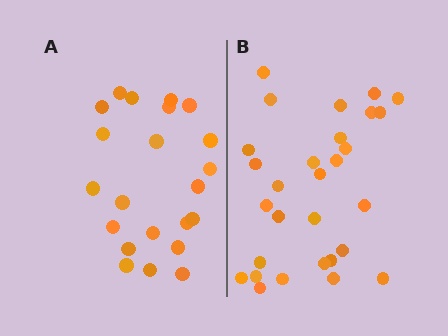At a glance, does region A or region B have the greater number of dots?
Region B (the right region) has more dots.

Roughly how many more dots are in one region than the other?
Region B has roughly 8 or so more dots than region A.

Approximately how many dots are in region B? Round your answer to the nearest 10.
About 30 dots. (The exact count is 29, which rounds to 30.)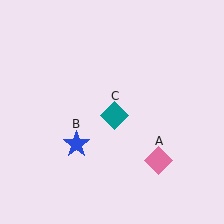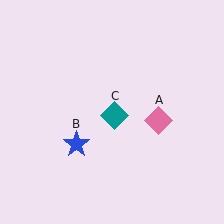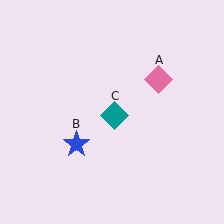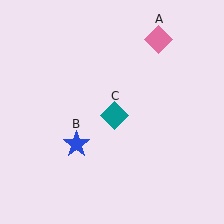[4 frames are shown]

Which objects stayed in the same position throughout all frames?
Blue star (object B) and teal diamond (object C) remained stationary.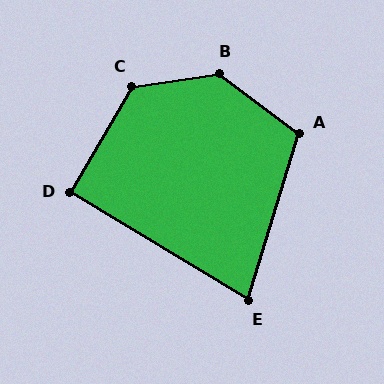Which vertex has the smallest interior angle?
E, at approximately 76 degrees.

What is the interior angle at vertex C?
Approximately 128 degrees (obtuse).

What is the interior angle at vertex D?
Approximately 91 degrees (approximately right).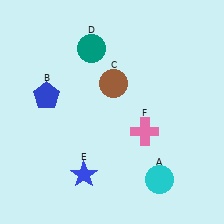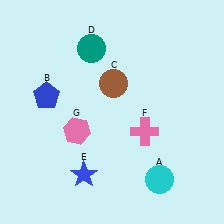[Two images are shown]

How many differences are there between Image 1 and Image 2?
There is 1 difference between the two images.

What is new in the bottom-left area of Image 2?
A pink hexagon (G) was added in the bottom-left area of Image 2.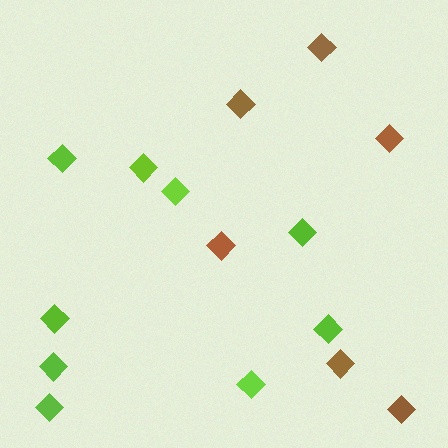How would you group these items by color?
There are 2 groups: one group of brown diamonds (6) and one group of lime diamonds (9).